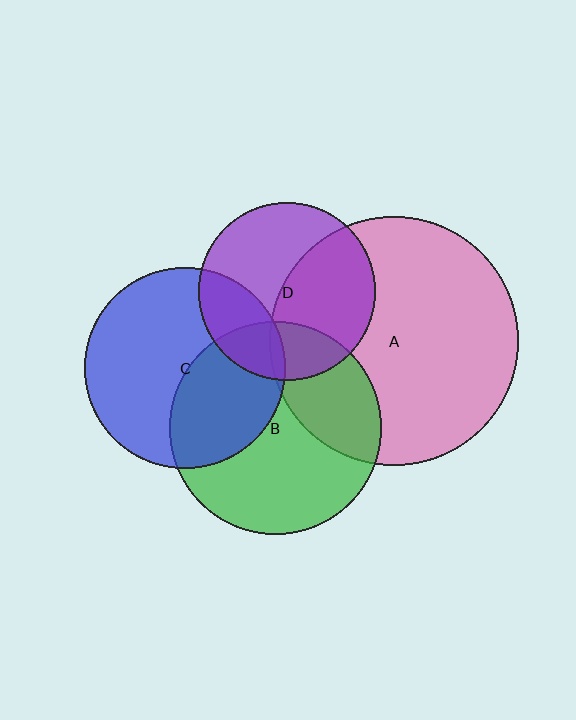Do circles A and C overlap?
Yes.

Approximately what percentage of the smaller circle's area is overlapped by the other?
Approximately 5%.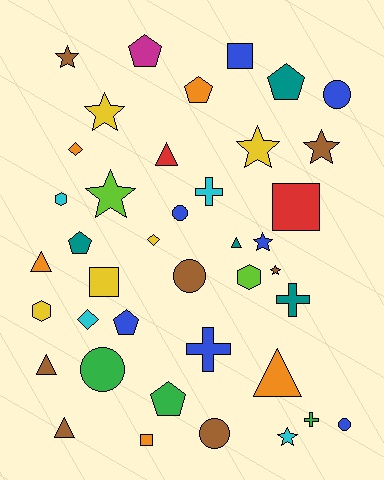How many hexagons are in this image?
There are 3 hexagons.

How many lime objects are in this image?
There are 2 lime objects.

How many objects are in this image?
There are 40 objects.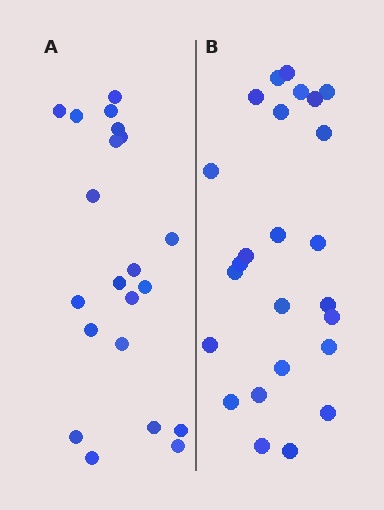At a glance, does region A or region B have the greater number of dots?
Region B (the right region) has more dots.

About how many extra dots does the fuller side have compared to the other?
Region B has about 4 more dots than region A.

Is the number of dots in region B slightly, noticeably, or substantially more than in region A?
Region B has only slightly more — the two regions are fairly close. The ratio is roughly 1.2 to 1.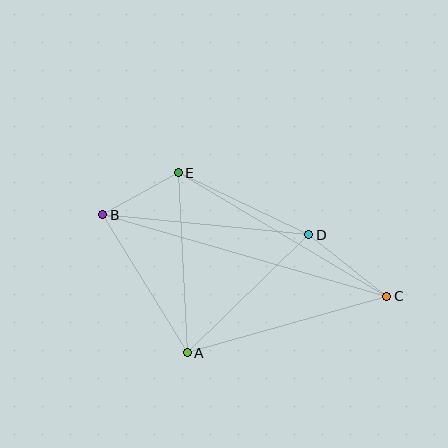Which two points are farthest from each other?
Points B and C are farthest from each other.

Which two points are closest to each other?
Points B and E are closest to each other.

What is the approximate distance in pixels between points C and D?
The distance between C and D is approximately 99 pixels.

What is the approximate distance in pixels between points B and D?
The distance between B and D is approximately 207 pixels.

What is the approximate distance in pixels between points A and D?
The distance between A and D is approximately 170 pixels.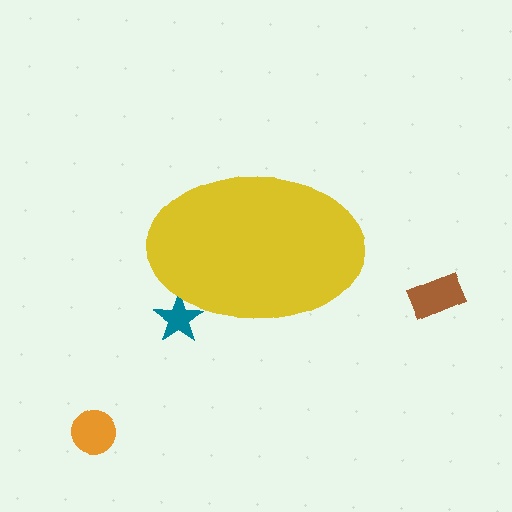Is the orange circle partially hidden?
No, the orange circle is fully visible.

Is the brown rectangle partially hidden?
No, the brown rectangle is fully visible.